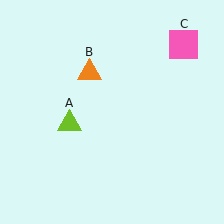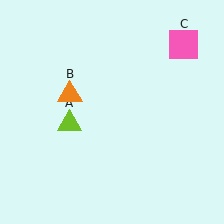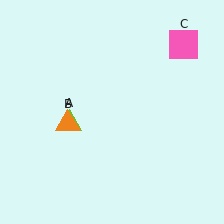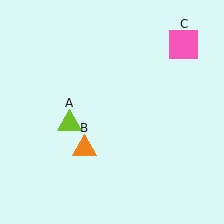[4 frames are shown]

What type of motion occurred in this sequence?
The orange triangle (object B) rotated counterclockwise around the center of the scene.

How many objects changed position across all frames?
1 object changed position: orange triangle (object B).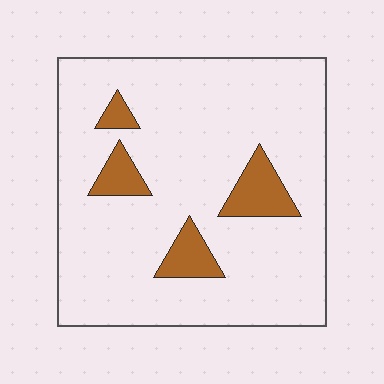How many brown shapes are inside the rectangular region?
4.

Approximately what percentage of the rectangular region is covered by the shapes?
Approximately 10%.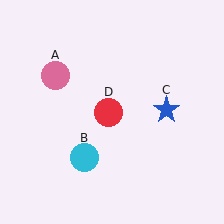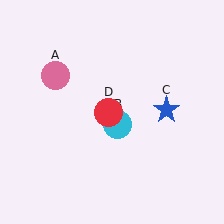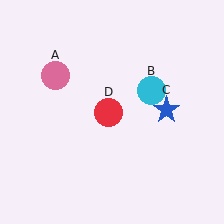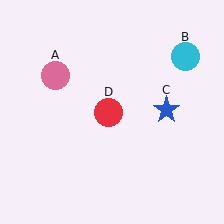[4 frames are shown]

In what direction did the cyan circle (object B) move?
The cyan circle (object B) moved up and to the right.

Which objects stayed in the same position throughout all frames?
Pink circle (object A) and blue star (object C) and red circle (object D) remained stationary.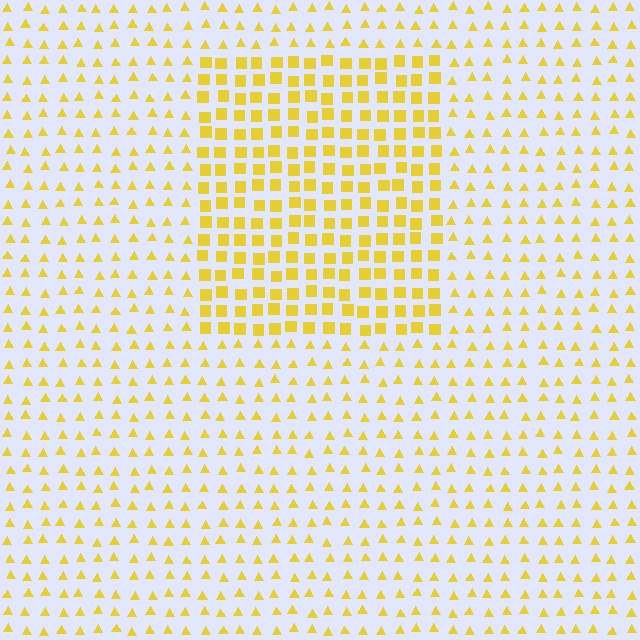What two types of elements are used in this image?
The image uses squares inside the rectangle region and triangles outside it.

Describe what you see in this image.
The image is filled with small yellow elements arranged in a uniform grid. A rectangle-shaped region contains squares, while the surrounding area contains triangles. The boundary is defined purely by the change in element shape.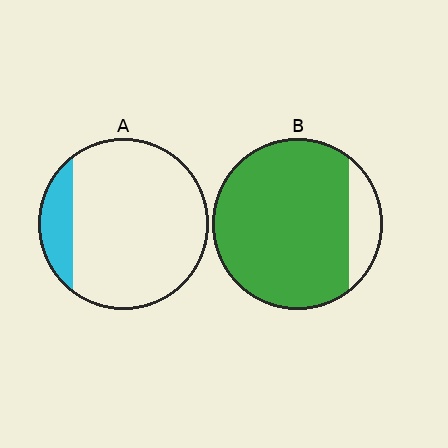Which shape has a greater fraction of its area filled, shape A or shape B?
Shape B.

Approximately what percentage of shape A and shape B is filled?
A is approximately 15% and B is approximately 85%.